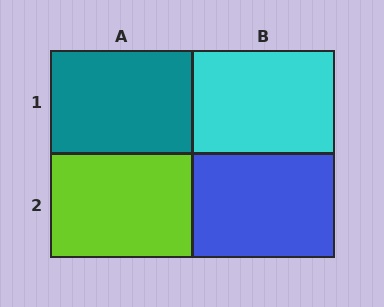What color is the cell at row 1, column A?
Teal.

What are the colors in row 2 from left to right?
Lime, blue.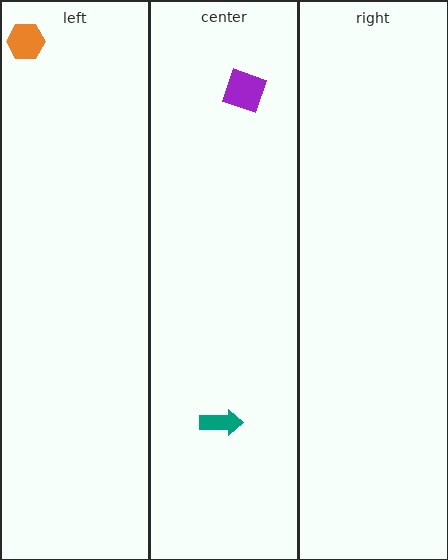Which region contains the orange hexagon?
The left region.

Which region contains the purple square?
The center region.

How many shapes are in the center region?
2.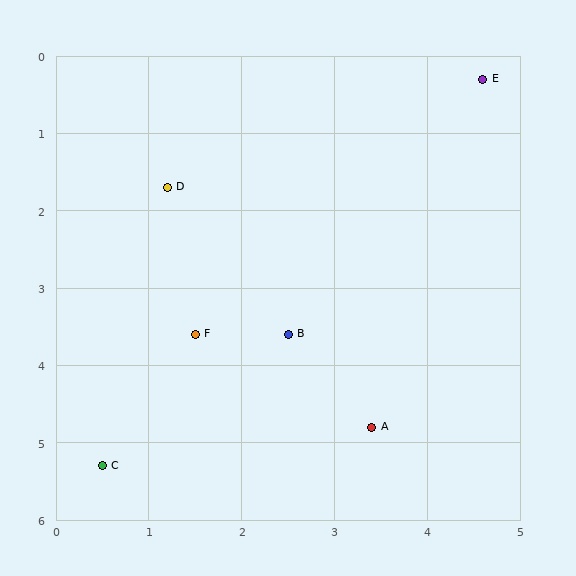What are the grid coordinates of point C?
Point C is at approximately (0.5, 5.3).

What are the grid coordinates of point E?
Point E is at approximately (4.6, 0.3).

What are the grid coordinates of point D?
Point D is at approximately (1.2, 1.7).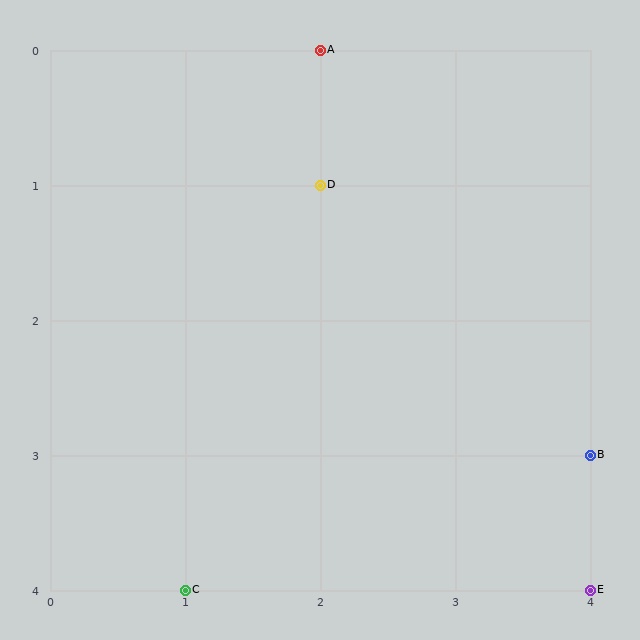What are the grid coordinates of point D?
Point D is at grid coordinates (2, 1).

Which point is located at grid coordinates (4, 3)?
Point B is at (4, 3).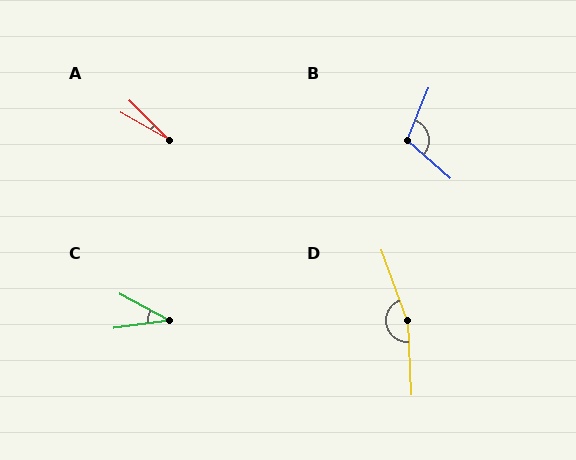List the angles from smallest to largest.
A (15°), C (35°), B (109°), D (163°).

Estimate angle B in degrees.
Approximately 109 degrees.